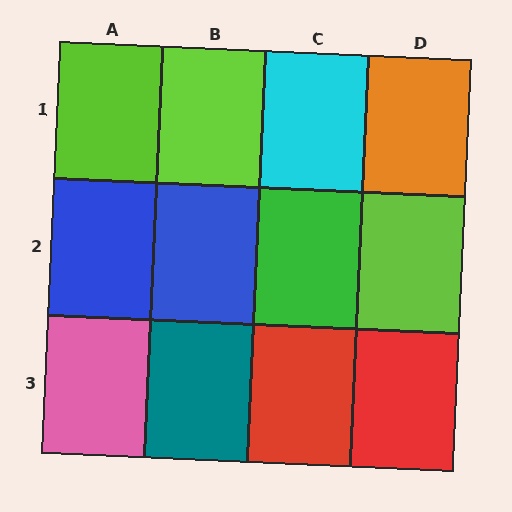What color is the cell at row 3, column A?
Pink.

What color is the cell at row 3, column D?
Red.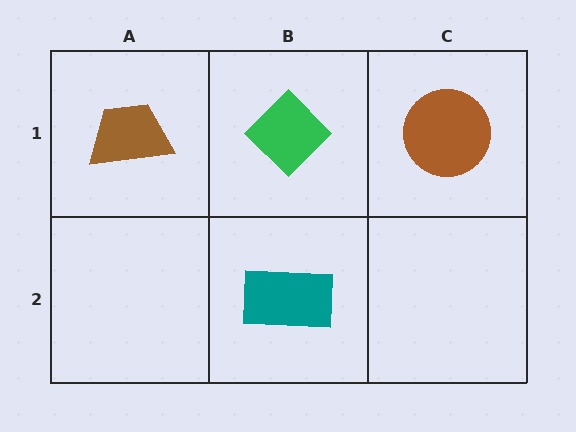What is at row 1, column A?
A brown trapezoid.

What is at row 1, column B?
A green diamond.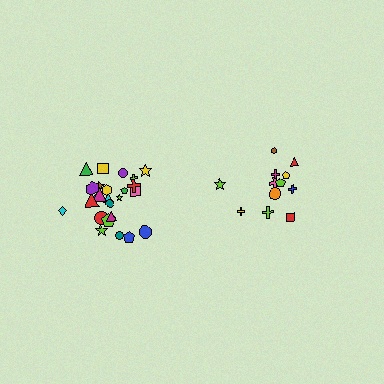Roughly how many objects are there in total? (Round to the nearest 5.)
Roughly 35 objects in total.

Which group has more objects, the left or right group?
The left group.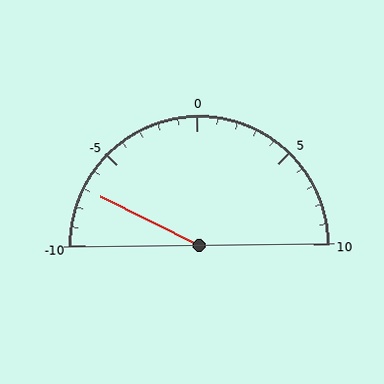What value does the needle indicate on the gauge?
The needle indicates approximately -7.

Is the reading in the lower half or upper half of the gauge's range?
The reading is in the lower half of the range (-10 to 10).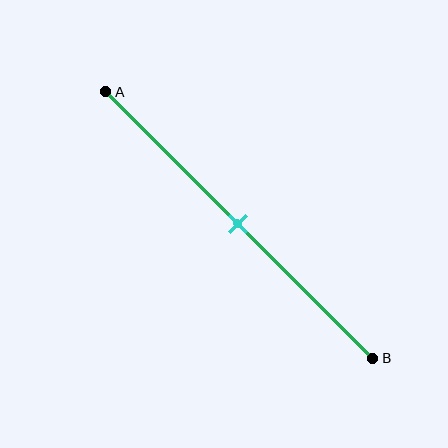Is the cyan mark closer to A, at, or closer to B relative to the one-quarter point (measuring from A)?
The cyan mark is closer to point B than the one-quarter point of segment AB.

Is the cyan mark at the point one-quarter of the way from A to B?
No, the mark is at about 50% from A, not at the 25% one-quarter point.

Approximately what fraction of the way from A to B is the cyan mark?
The cyan mark is approximately 50% of the way from A to B.